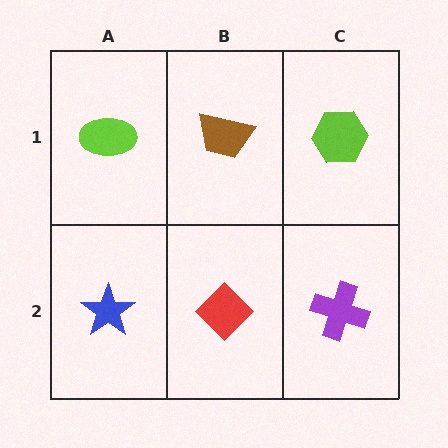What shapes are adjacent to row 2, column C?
A lime hexagon (row 1, column C), a red diamond (row 2, column B).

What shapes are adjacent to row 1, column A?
A blue star (row 2, column A), a brown trapezoid (row 1, column B).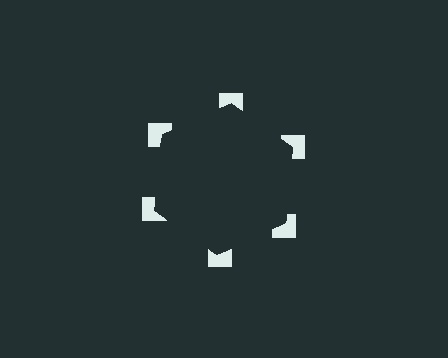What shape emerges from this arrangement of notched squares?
An illusory hexagon — its edges are inferred from the aligned wedge cuts in the notched squares, not physically drawn.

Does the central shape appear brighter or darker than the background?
It typically appears slightly darker than the background, even though no actual brightness change is drawn.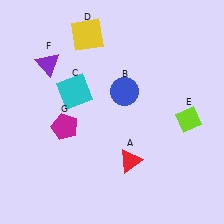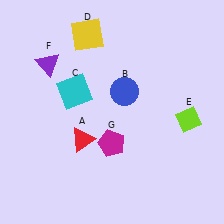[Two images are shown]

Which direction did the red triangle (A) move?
The red triangle (A) moved left.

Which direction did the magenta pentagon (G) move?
The magenta pentagon (G) moved right.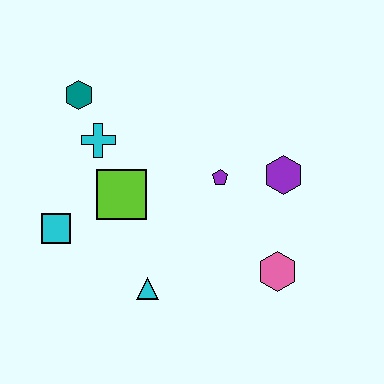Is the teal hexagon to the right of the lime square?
No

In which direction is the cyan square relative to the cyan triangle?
The cyan square is to the left of the cyan triangle.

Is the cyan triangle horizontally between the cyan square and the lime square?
No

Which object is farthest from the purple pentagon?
The cyan square is farthest from the purple pentagon.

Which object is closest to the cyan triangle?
The lime square is closest to the cyan triangle.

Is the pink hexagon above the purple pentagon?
No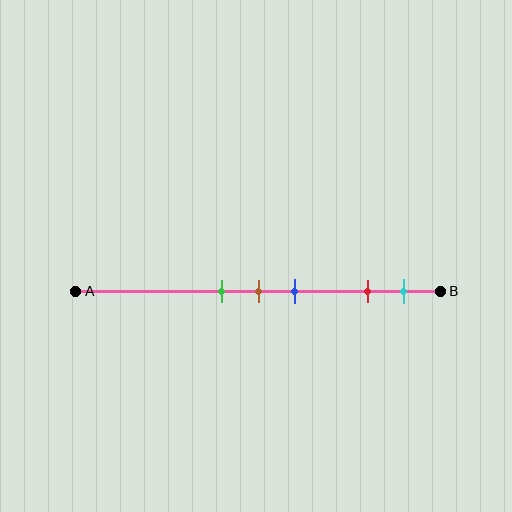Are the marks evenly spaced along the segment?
No, the marks are not evenly spaced.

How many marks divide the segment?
There are 5 marks dividing the segment.